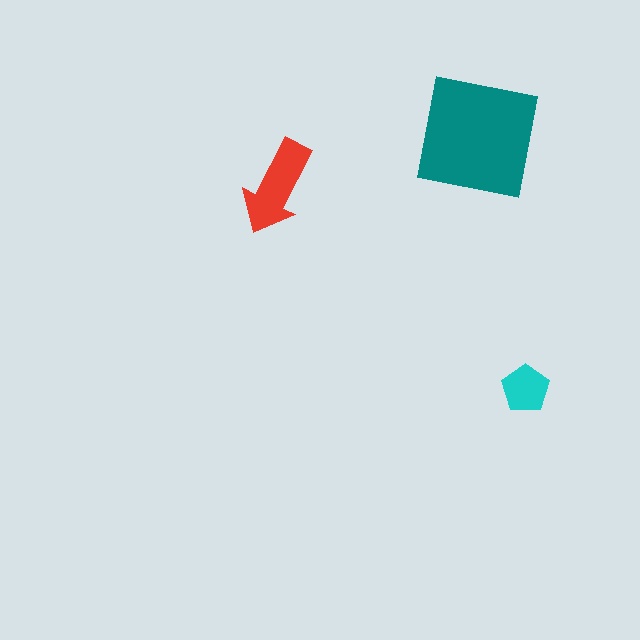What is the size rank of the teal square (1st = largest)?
1st.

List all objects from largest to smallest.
The teal square, the red arrow, the cyan pentagon.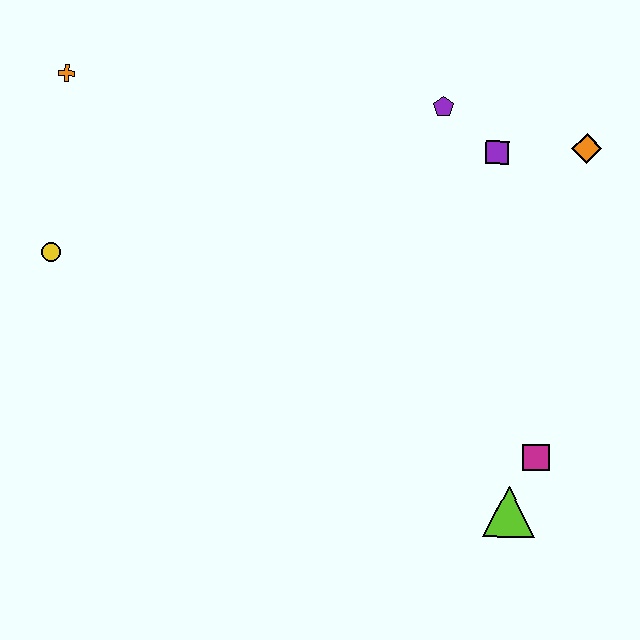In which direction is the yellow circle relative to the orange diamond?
The yellow circle is to the left of the orange diamond.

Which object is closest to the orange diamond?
The purple square is closest to the orange diamond.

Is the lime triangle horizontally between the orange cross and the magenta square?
Yes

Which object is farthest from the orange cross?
The lime triangle is farthest from the orange cross.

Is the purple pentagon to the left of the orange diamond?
Yes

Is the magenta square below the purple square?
Yes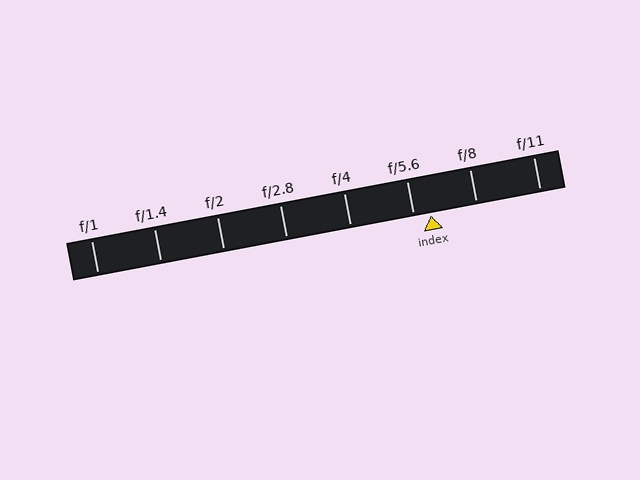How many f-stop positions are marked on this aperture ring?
There are 8 f-stop positions marked.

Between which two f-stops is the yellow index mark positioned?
The index mark is between f/5.6 and f/8.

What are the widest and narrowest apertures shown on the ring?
The widest aperture shown is f/1 and the narrowest is f/11.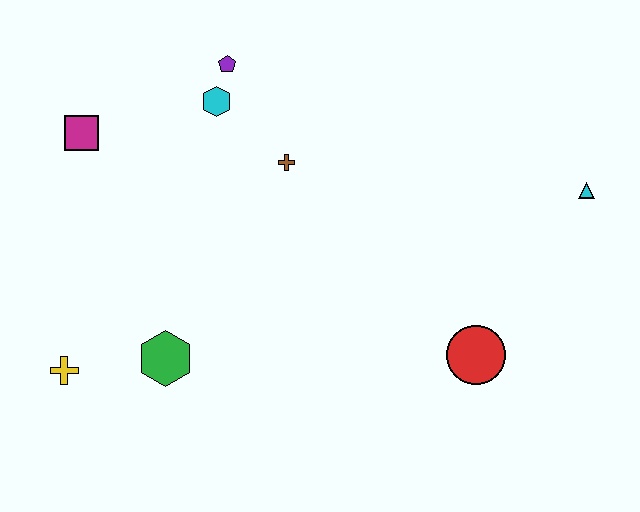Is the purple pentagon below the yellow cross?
No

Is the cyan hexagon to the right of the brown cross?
No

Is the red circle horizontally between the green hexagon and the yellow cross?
No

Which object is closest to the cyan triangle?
The red circle is closest to the cyan triangle.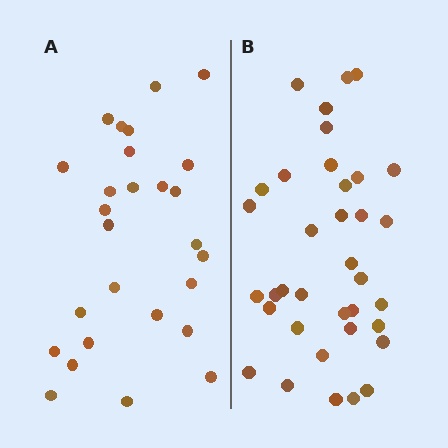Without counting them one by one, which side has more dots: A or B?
Region B (the right region) has more dots.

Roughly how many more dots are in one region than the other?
Region B has roughly 8 or so more dots than region A.